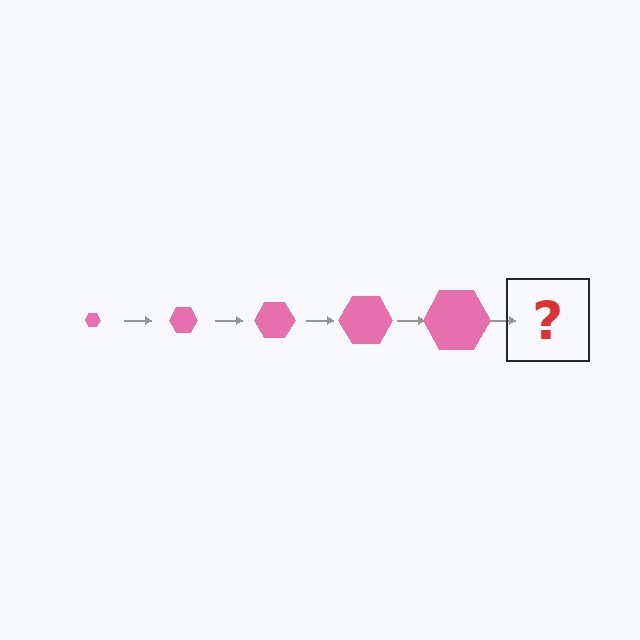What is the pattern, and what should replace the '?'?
The pattern is that the hexagon gets progressively larger each step. The '?' should be a pink hexagon, larger than the previous one.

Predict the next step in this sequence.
The next step is a pink hexagon, larger than the previous one.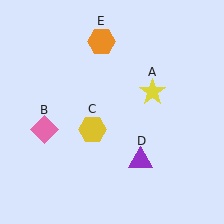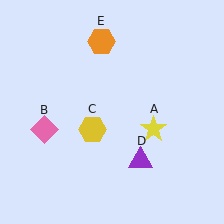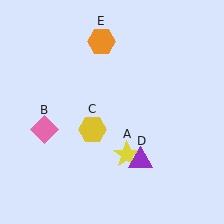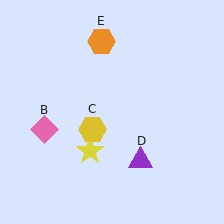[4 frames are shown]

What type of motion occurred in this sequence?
The yellow star (object A) rotated clockwise around the center of the scene.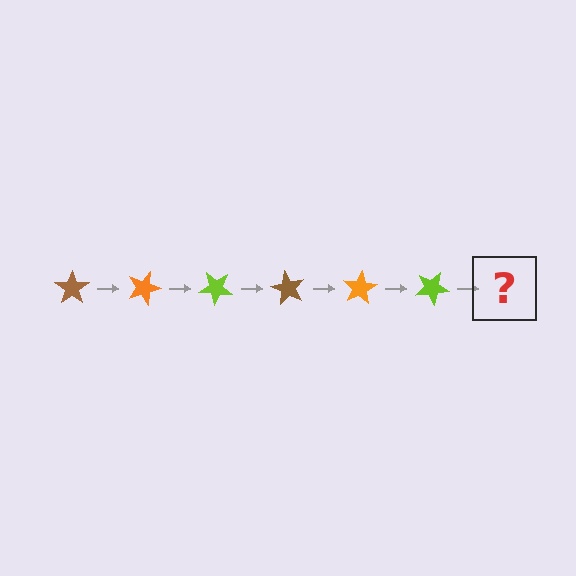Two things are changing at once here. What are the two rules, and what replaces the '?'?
The two rules are that it rotates 20 degrees each step and the color cycles through brown, orange, and lime. The '?' should be a brown star, rotated 120 degrees from the start.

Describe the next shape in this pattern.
It should be a brown star, rotated 120 degrees from the start.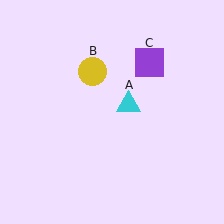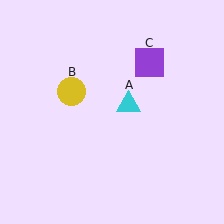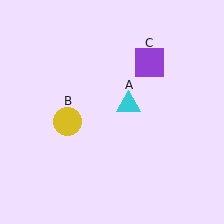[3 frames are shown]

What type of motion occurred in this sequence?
The yellow circle (object B) rotated counterclockwise around the center of the scene.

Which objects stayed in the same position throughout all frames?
Cyan triangle (object A) and purple square (object C) remained stationary.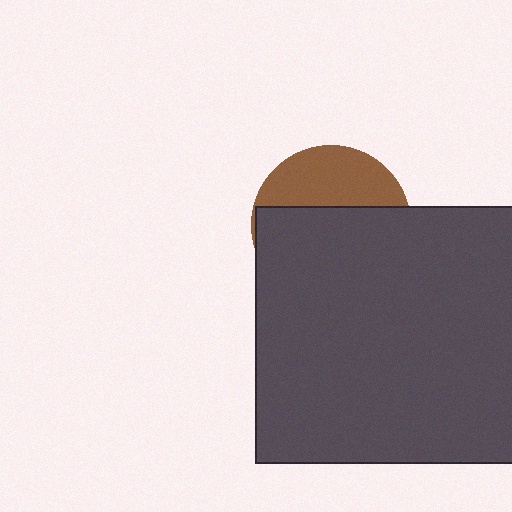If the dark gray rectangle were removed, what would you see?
You would see the complete brown circle.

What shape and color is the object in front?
The object in front is a dark gray rectangle.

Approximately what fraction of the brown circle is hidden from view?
Roughly 65% of the brown circle is hidden behind the dark gray rectangle.